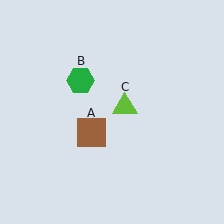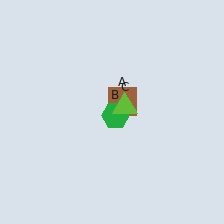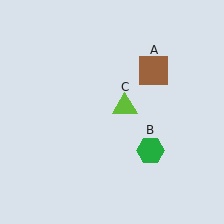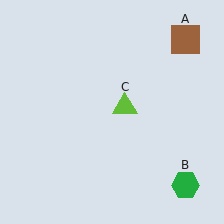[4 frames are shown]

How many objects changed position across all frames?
2 objects changed position: brown square (object A), green hexagon (object B).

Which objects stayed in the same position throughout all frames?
Lime triangle (object C) remained stationary.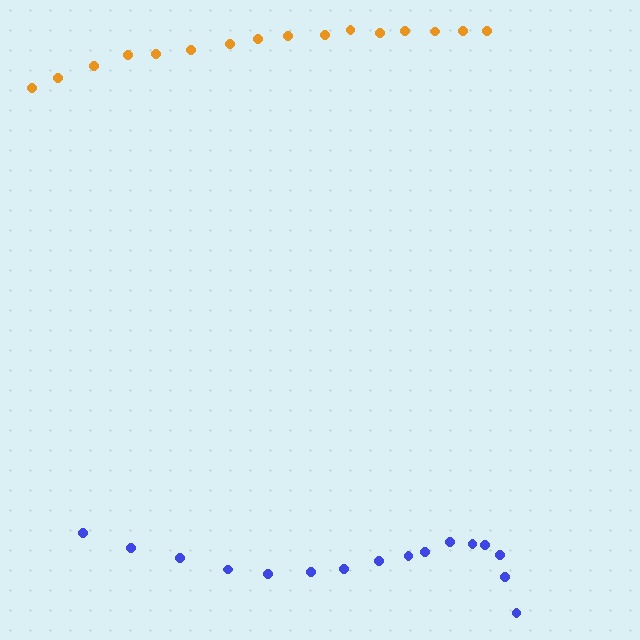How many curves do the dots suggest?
There are 2 distinct paths.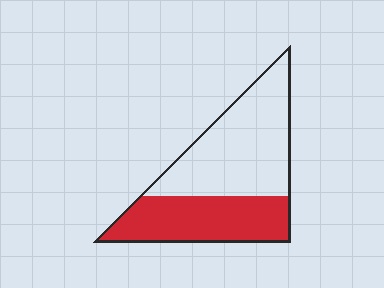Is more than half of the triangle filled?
No.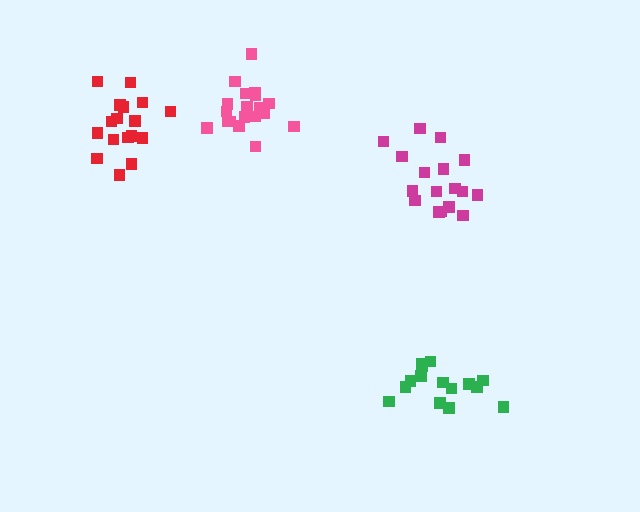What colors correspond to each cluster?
The clusters are colored: green, pink, magenta, red.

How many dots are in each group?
Group 1: 15 dots, Group 2: 20 dots, Group 3: 17 dots, Group 4: 17 dots (69 total).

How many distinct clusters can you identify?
There are 4 distinct clusters.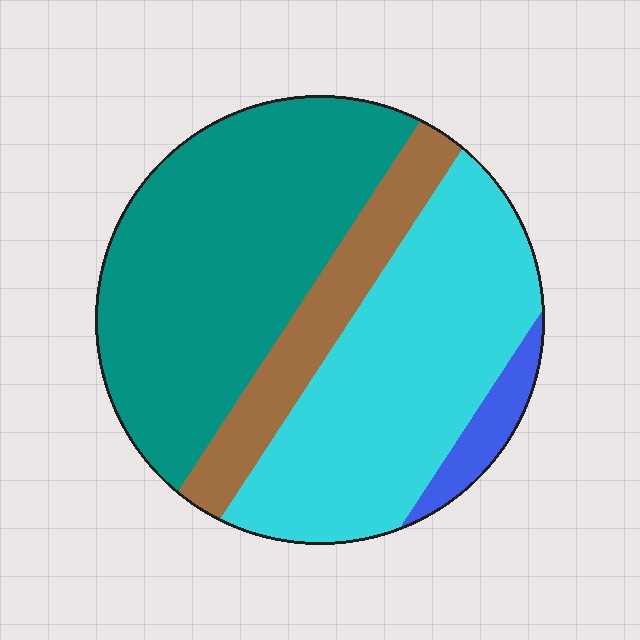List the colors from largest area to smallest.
From largest to smallest: teal, cyan, brown, blue.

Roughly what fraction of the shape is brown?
Brown covers around 15% of the shape.